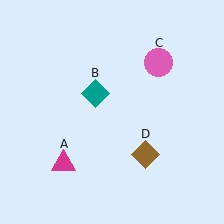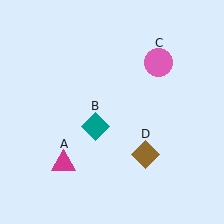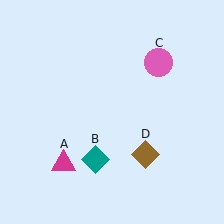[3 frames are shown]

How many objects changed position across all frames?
1 object changed position: teal diamond (object B).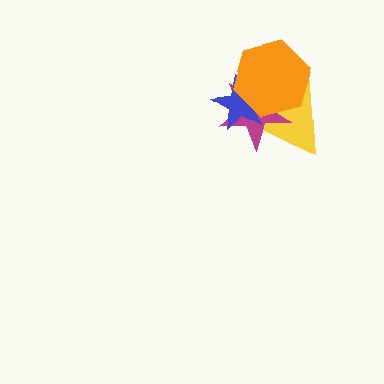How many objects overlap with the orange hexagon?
3 objects overlap with the orange hexagon.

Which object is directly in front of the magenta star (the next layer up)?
The blue star is directly in front of the magenta star.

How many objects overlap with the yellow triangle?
3 objects overlap with the yellow triangle.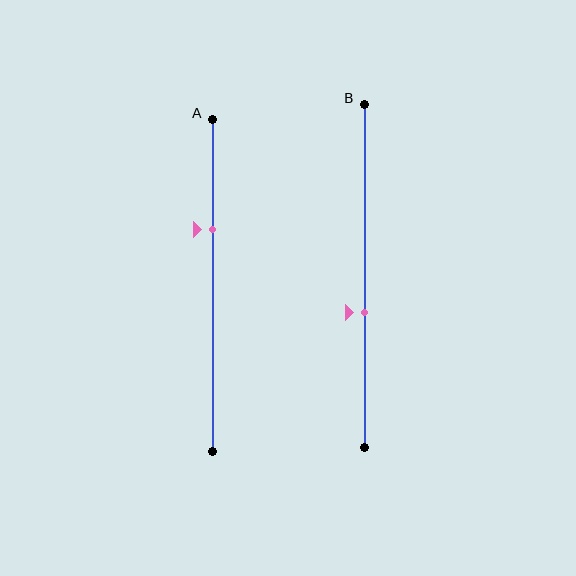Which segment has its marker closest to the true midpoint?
Segment B has its marker closest to the true midpoint.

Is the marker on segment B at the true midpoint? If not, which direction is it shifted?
No, the marker on segment B is shifted downward by about 11% of the segment length.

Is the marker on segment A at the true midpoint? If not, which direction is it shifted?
No, the marker on segment A is shifted upward by about 17% of the segment length.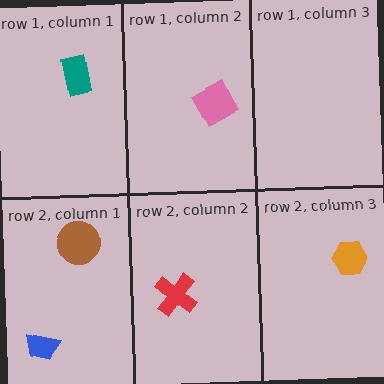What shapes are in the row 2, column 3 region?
The orange hexagon.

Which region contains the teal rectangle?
The row 1, column 1 region.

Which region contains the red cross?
The row 2, column 2 region.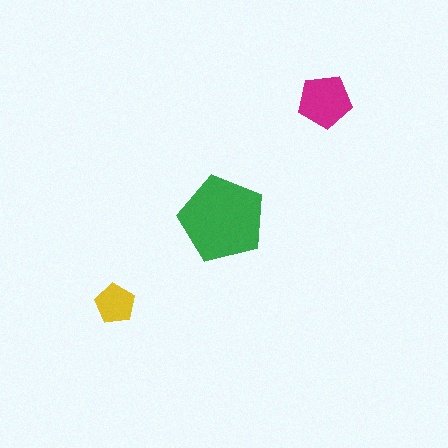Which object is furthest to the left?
The yellow pentagon is leftmost.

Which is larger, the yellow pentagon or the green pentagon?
The green one.